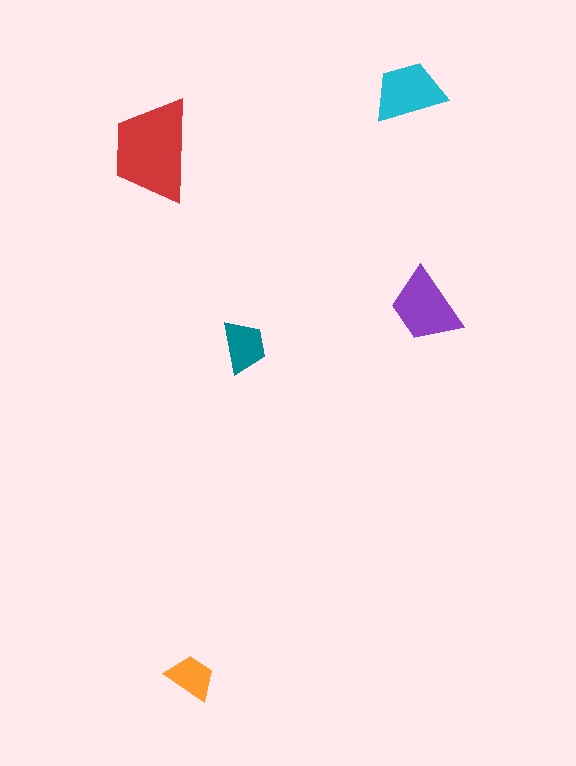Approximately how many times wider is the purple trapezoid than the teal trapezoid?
About 1.5 times wider.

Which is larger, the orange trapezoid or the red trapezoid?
The red one.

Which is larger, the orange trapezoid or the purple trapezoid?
The purple one.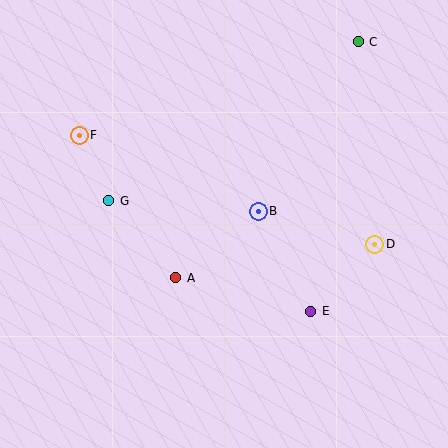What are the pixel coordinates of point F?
Point F is at (79, 135).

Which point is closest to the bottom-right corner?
Point E is closest to the bottom-right corner.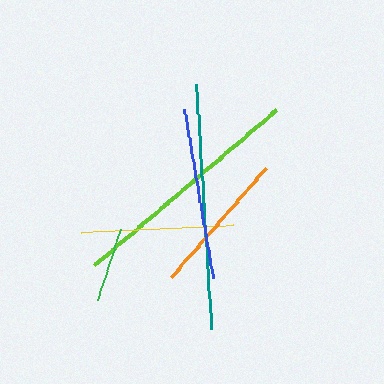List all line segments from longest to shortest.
From longest to shortest: teal, lime, blue, yellow, orange, green.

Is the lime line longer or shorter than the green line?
The lime line is longer than the green line.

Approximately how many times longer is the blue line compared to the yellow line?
The blue line is approximately 1.1 times the length of the yellow line.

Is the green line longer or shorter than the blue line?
The blue line is longer than the green line.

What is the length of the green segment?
The green segment is approximately 75 pixels long.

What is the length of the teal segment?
The teal segment is approximately 246 pixels long.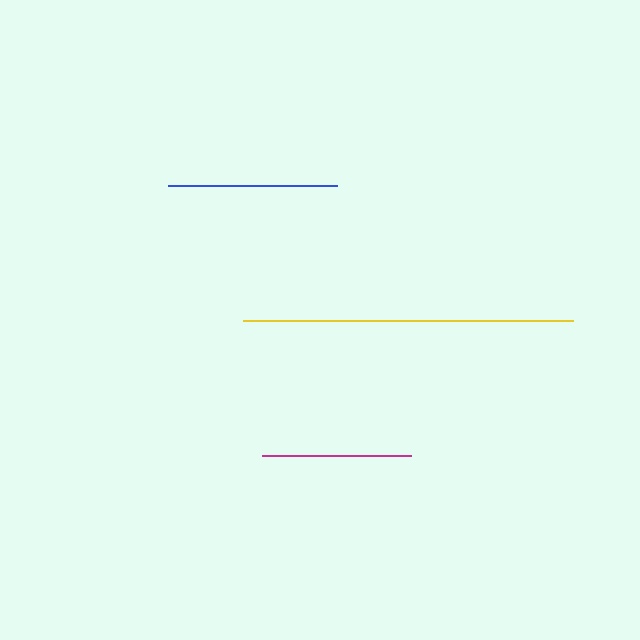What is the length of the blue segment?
The blue segment is approximately 169 pixels long.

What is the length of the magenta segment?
The magenta segment is approximately 148 pixels long.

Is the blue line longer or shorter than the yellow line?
The yellow line is longer than the blue line.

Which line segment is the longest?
The yellow line is the longest at approximately 331 pixels.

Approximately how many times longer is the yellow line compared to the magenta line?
The yellow line is approximately 2.2 times the length of the magenta line.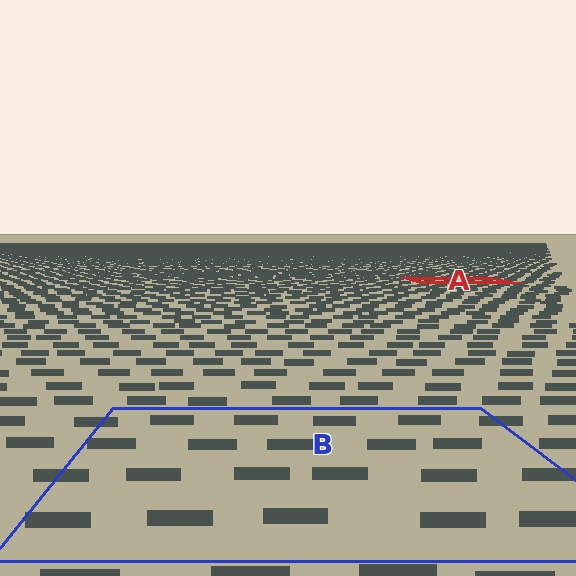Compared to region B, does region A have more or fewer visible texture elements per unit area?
Region A has more texture elements per unit area — they are packed more densely because it is farther away.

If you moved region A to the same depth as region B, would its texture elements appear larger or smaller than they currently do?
They would appear larger. At a closer depth, the same texture elements are projected at a bigger on-screen size.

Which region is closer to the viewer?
Region B is closer. The texture elements there are larger and more spread out.